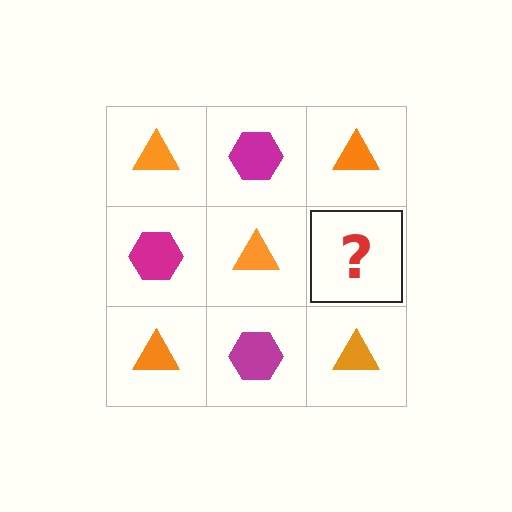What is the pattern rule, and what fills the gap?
The rule is that it alternates orange triangle and magenta hexagon in a checkerboard pattern. The gap should be filled with a magenta hexagon.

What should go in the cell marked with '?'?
The missing cell should contain a magenta hexagon.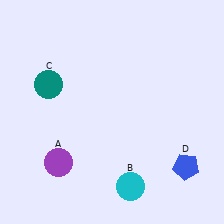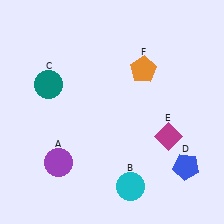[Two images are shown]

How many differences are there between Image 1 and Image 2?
There are 2 differences between the two images.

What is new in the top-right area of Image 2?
An orange pentagon (F) was added in the top-right area of Image 2.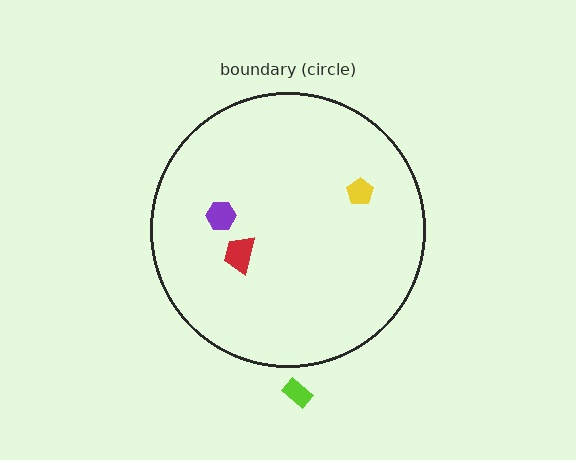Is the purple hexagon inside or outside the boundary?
Inside.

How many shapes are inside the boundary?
3 inside, 1 outside.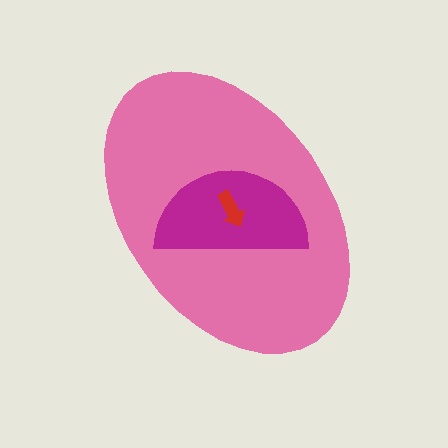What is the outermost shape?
The pink ellipse.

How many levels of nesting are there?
3.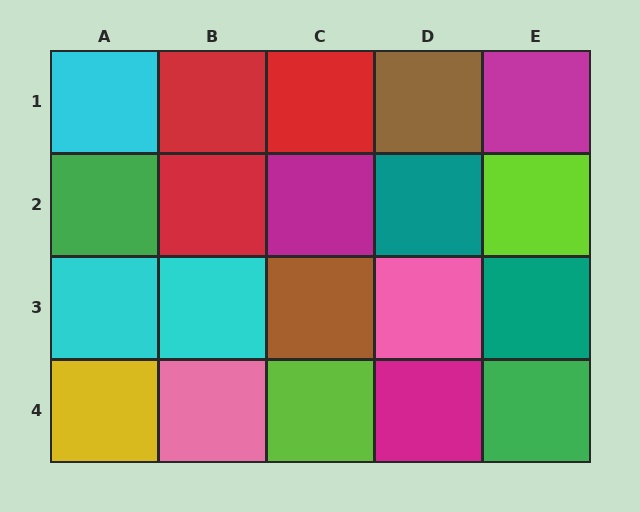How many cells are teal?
2 cells are teal.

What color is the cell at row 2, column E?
Lime.